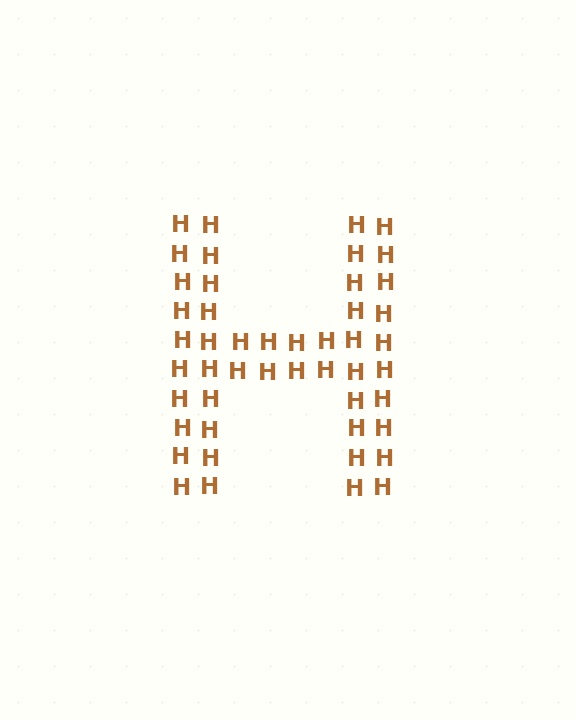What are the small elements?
The small elements are letter H's.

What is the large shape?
The large shape is the letter H.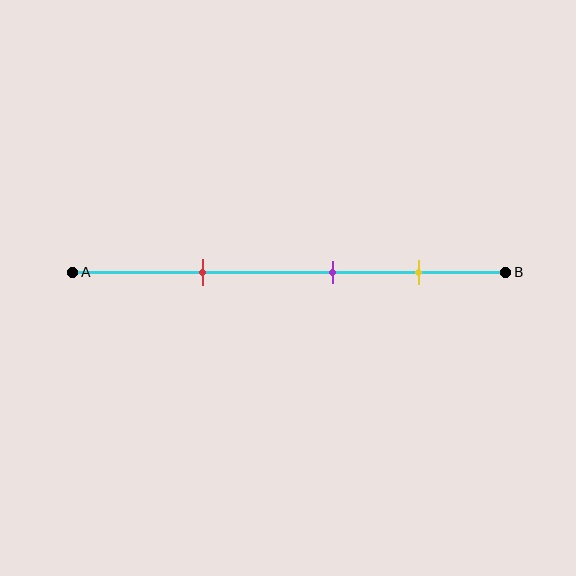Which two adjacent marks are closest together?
The purple and yellow marks are the closest adjacent pair.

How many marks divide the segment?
There are 3 marks dividing the segment.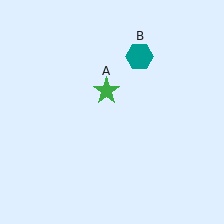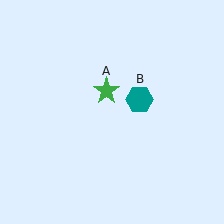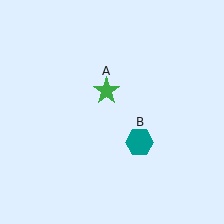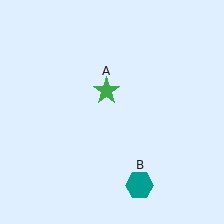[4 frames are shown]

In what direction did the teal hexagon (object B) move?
The teal hexagon (object B) moved down.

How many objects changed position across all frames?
1 object changed position: teal hexagon (object B).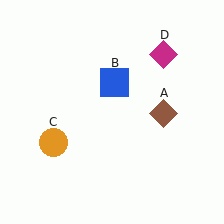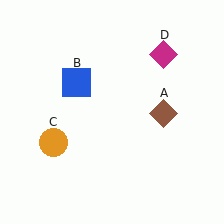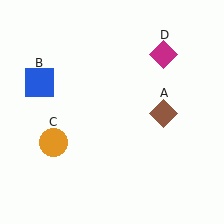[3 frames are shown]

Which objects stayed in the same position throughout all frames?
Brown diamond (object A) and orange circle (object C) and magenta diamond (object D) remained stationary.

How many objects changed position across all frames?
1 object changed position: blue square (object B).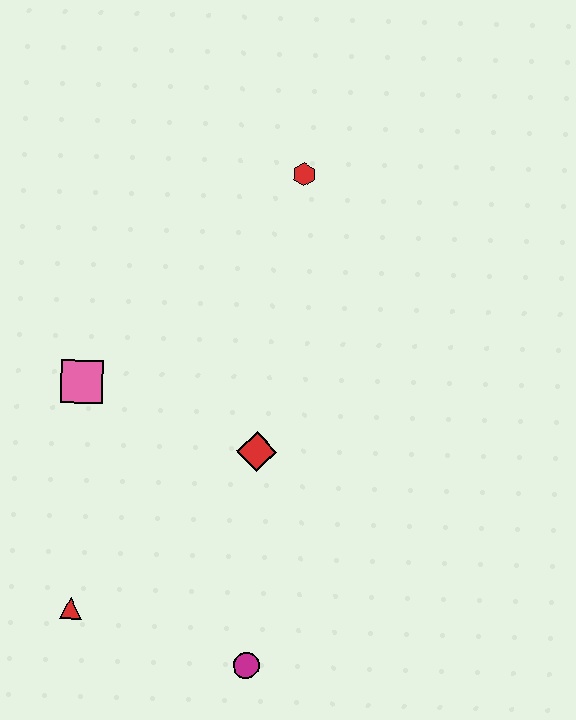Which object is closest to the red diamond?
The pink square is closest to the red diamond.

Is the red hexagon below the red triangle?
No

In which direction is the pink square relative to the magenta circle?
The pink square is above the magenta circle.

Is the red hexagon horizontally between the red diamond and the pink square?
No